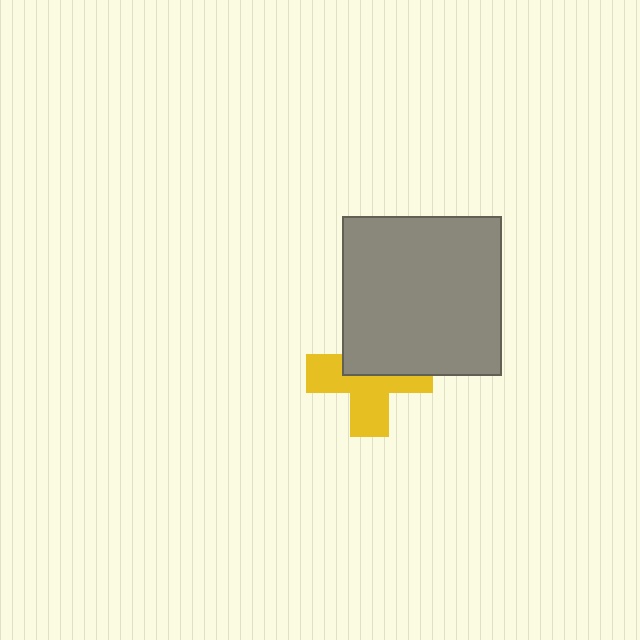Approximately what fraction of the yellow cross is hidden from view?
Roughly 44% of the yellow cross is hidden behind the gray square.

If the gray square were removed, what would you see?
You would see the complete yellow cross.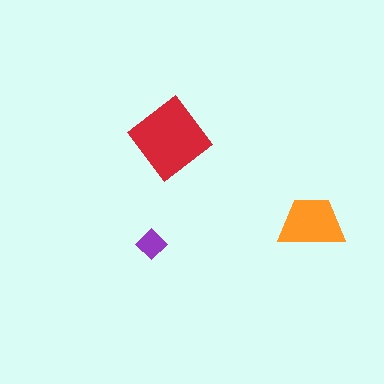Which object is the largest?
The red diamond.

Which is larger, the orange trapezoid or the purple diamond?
The orange trapezoid.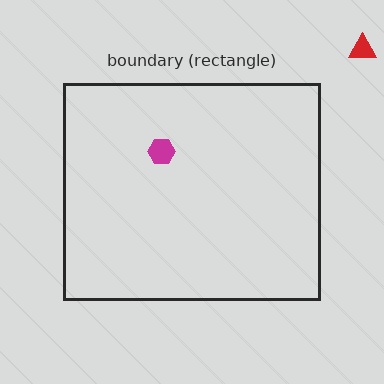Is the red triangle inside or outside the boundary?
Outside.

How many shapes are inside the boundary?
1 inside, 1 outside.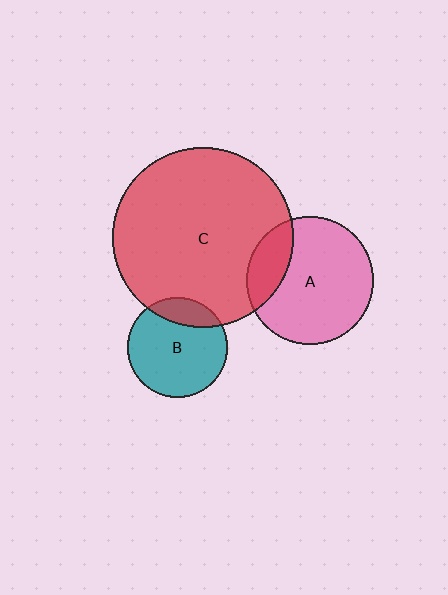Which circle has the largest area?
Circle C (red).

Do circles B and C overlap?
Yes.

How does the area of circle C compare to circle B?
Approximately 3.3 times.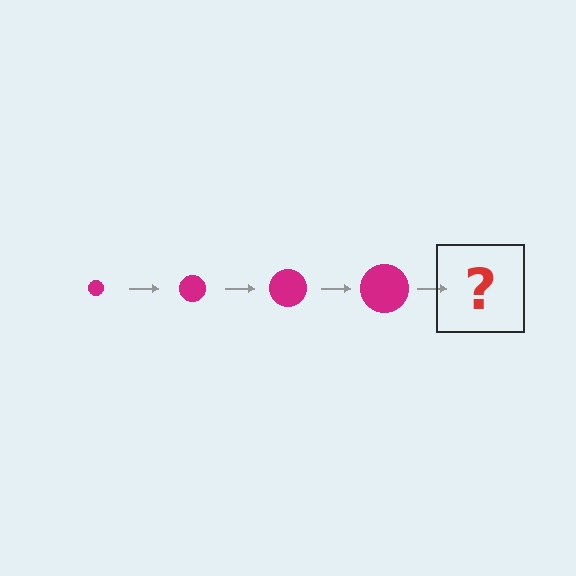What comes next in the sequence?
The next element should be a magenta circle, larger than the previous one.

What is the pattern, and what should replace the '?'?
The pattern is that the circle gets progressively larger each step. The '?' should be a magenta circle, larger than the previous one.